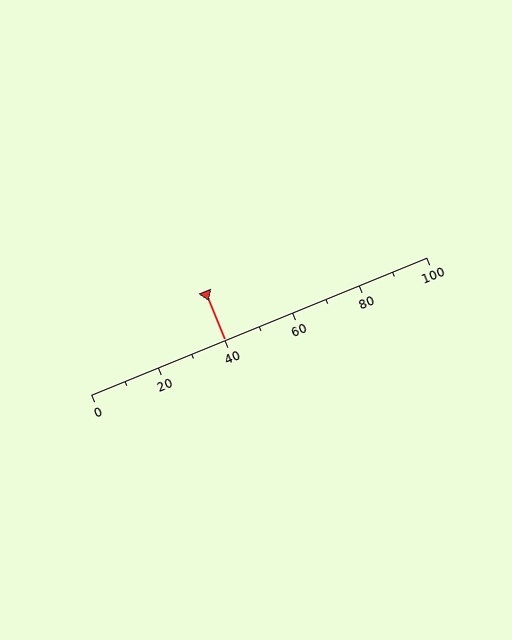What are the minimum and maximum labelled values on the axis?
The axis runs from 0 to 100.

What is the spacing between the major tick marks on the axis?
The major ticks are spaced 20 apart.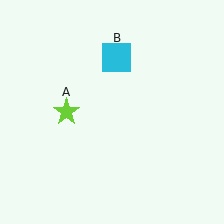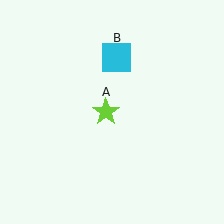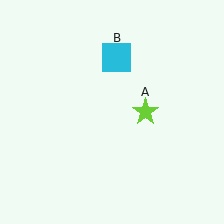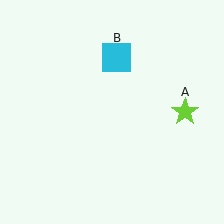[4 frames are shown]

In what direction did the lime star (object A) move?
The lime star (object A) moved right.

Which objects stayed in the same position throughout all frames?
Cyan square (object B) remained stationary.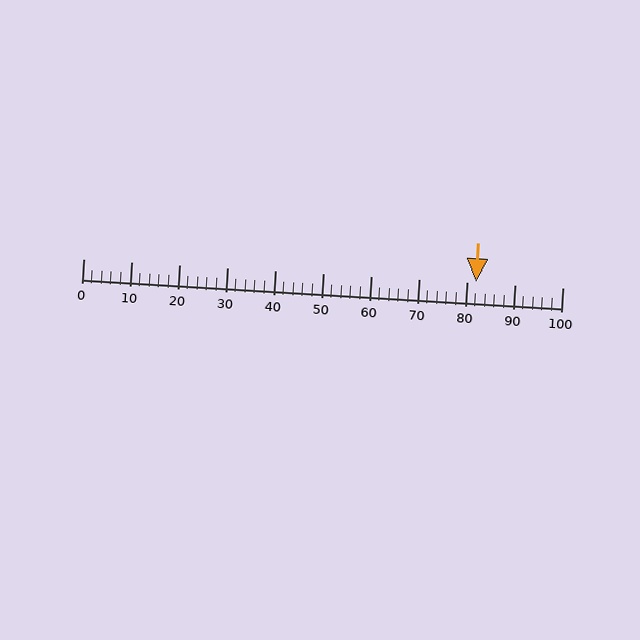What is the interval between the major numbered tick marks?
The major tick marks are spaced 10 units apart.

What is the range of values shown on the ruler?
The ruler shows values from 0 to 100.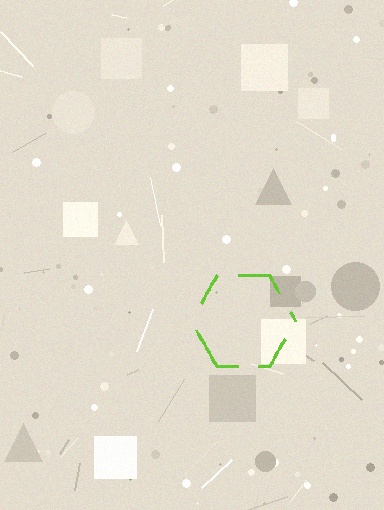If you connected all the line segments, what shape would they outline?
They would outline a hexagon.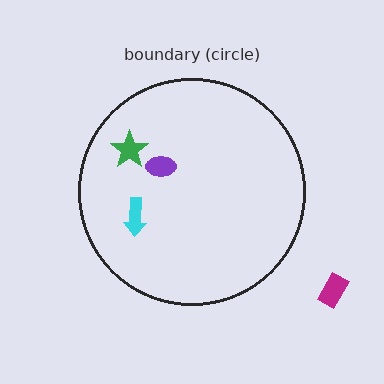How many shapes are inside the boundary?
3 inside, 1 outside.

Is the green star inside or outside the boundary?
Inside.